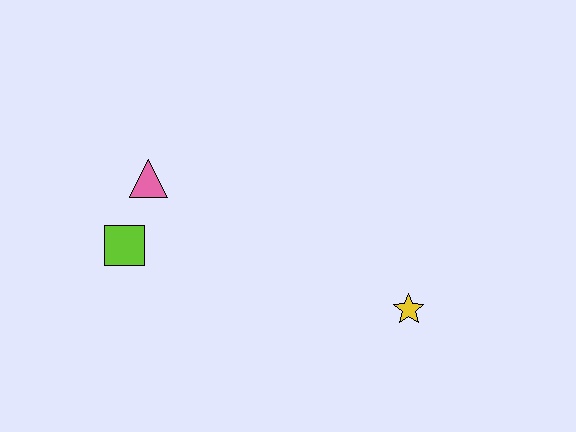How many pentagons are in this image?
There are no pentagons.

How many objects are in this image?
There are 3 objects.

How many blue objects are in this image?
There are no blue objects.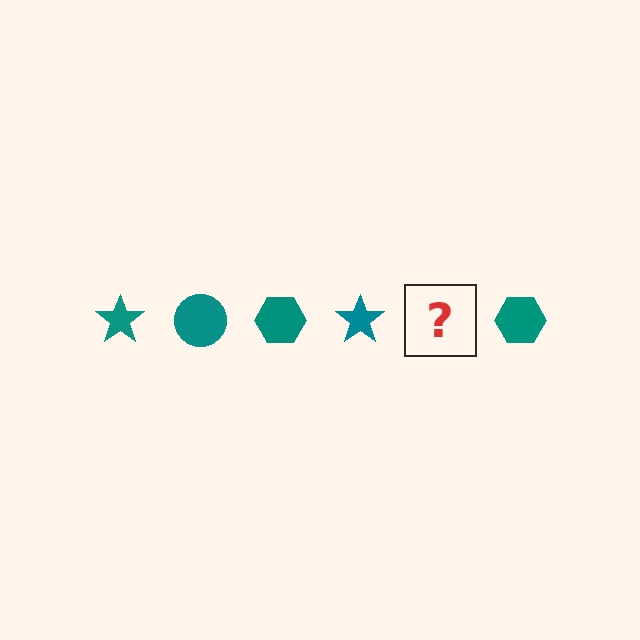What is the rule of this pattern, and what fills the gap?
The rule is that the pattern cycles through star, circle, hexagon shapes in teal. The gap should be filled with a teal circle.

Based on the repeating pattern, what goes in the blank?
The blank should be a teal circle.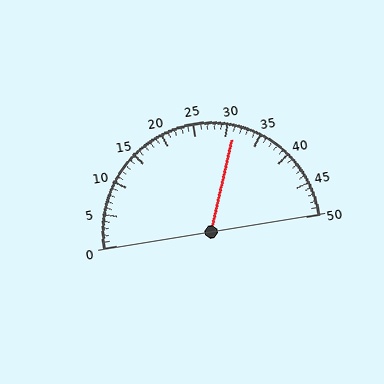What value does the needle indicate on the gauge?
The needle indicates approximately 31.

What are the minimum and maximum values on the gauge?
The gauge ranges from 0 to 50.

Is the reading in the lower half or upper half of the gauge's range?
The reading is in the upper half of the range (0 to 50).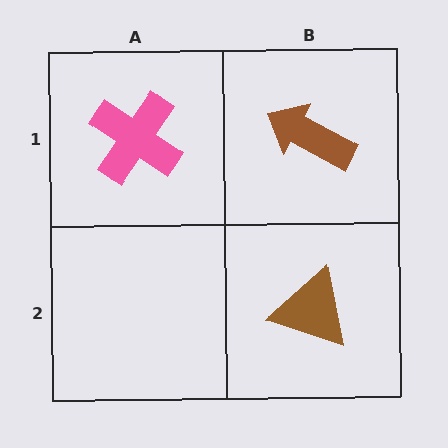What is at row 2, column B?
A brown triangle.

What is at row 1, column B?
A brown arrow.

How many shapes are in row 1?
2 shapes.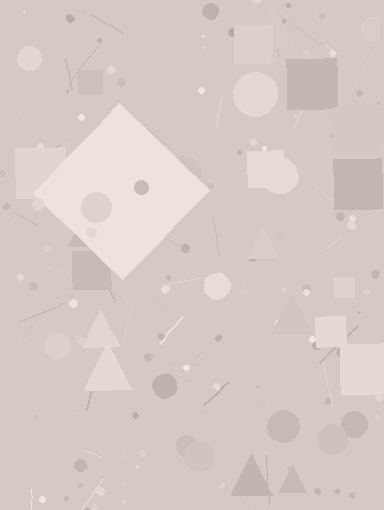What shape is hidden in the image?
A diamond is hidden in the image.